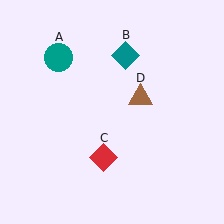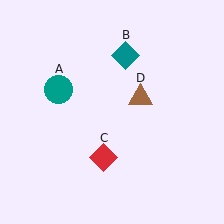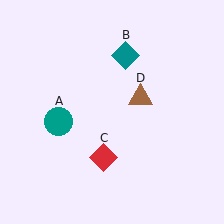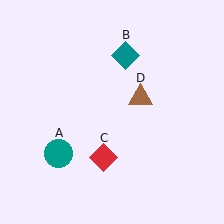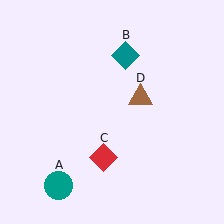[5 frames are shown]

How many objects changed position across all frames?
1 object changed position: teal circle (object A).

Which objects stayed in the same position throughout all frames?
Teal diamond (object B) and red diamond (object C) and brown triangle (object D) remained stationary.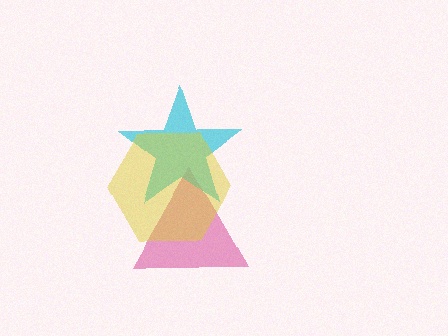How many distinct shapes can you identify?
There are 3 distinct shapes: a magenta triangle, a cyan star, a yellow hexagon.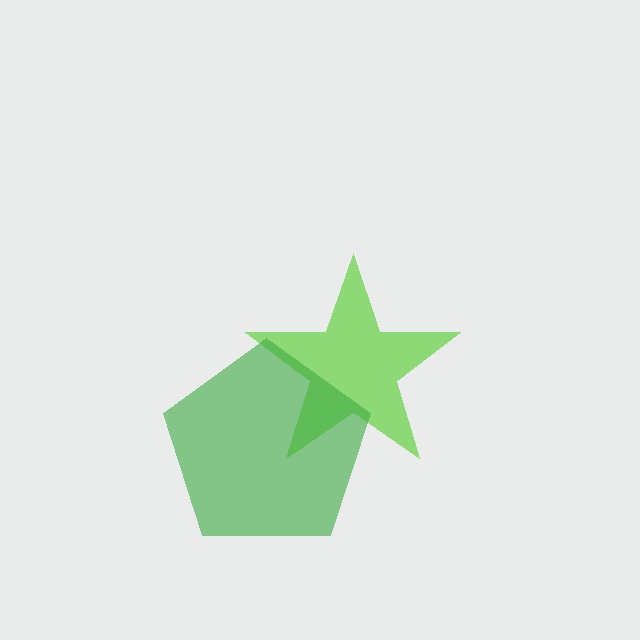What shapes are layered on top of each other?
The layered shapes are: a lime star, a green pentagon.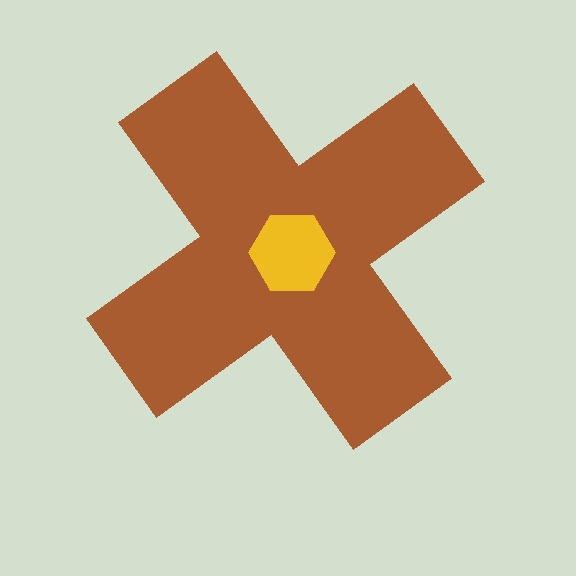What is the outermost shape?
The brown cross.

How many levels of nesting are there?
2.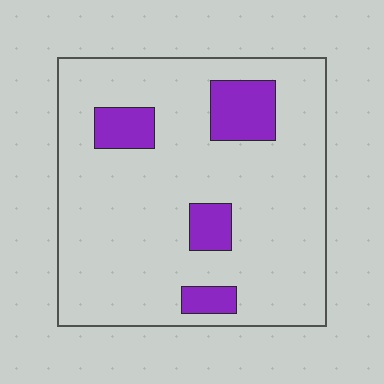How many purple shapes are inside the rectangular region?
4.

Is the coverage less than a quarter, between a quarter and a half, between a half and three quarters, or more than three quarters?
Less than a quarter.